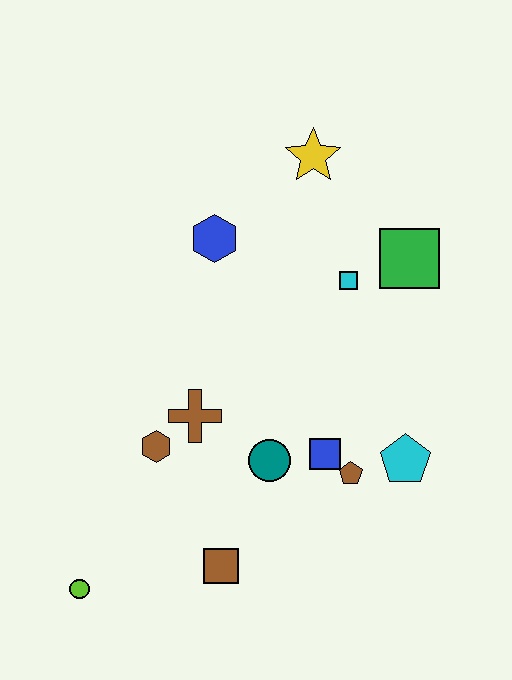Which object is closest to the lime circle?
The brown square is closest to the lime circle.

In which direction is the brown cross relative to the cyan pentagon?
The brown cross is to the left of the cyan pentagon.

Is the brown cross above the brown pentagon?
Yes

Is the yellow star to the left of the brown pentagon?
Yes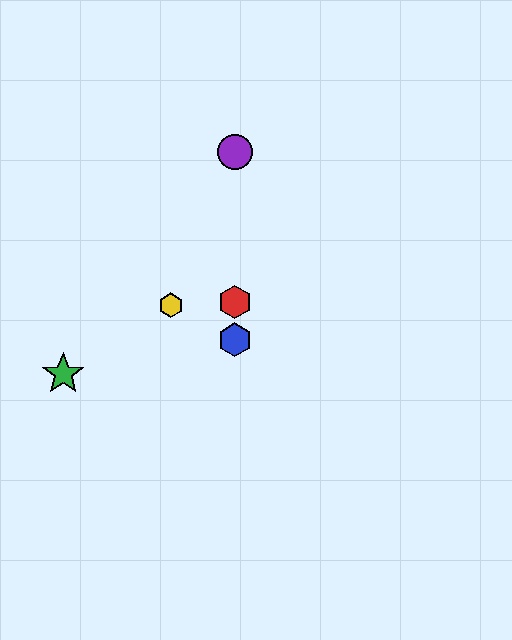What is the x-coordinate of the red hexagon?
The red hexagon is at x≈235.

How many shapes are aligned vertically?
3 shapes (the red hexagon, the blue hexagon, the purple circle) are aligned vertically.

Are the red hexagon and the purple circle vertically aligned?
Yes, both are at x≈235.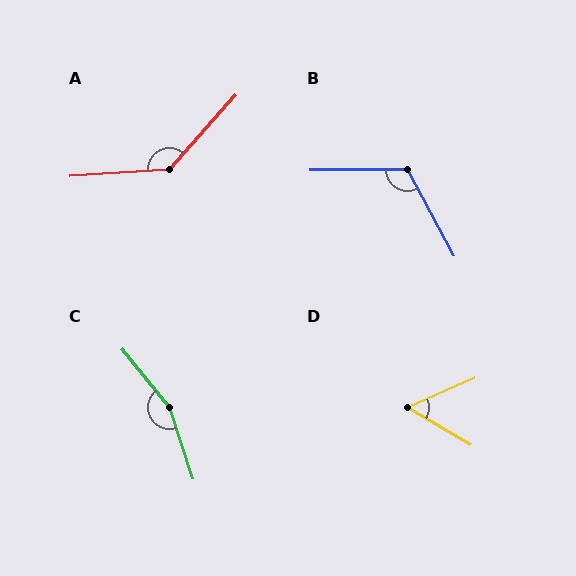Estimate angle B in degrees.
Approximately 118 degrees.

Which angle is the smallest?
D, at approximately 54 degrees.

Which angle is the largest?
C, at approximately 159 degrees.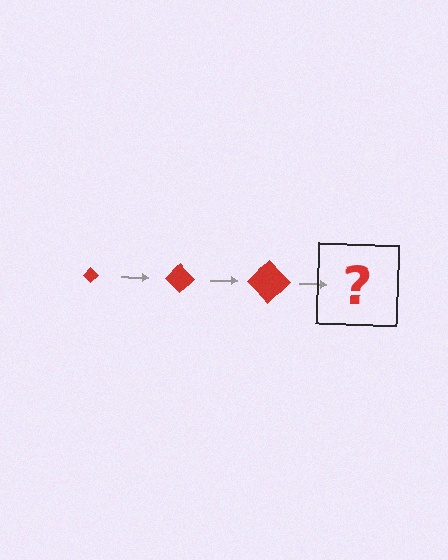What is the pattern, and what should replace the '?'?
The pattern is that the diamond gets progressively larger each step. The '?' should be a red diamond, larger than the previous one.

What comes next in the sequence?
The next element should be a red diamond, larger than the previous one.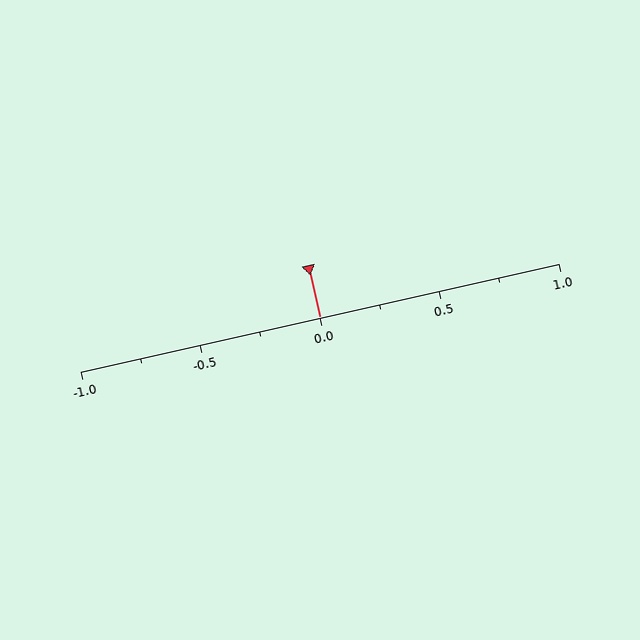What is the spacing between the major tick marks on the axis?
The major ticks are spaced 0.5 apart.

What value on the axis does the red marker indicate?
The marker indicates approximately 0.